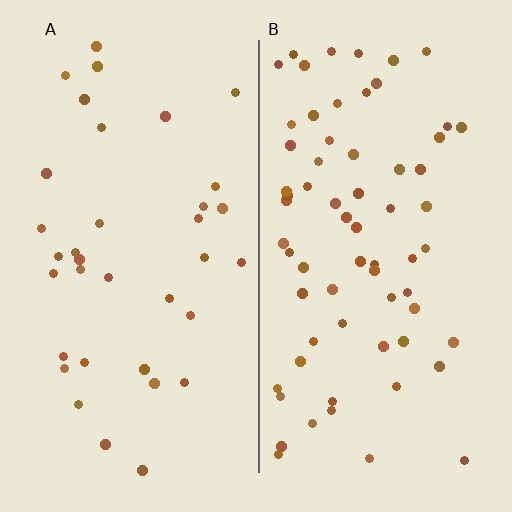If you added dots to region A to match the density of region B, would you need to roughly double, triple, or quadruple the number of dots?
Approximately double.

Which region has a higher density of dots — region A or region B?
B (the right).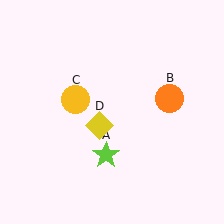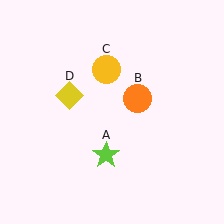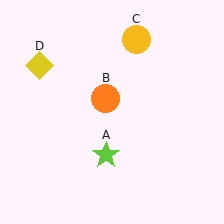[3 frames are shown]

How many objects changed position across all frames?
3 objects changed position: orange circle (object B), yellow circle (object C), yellow diamond (object D).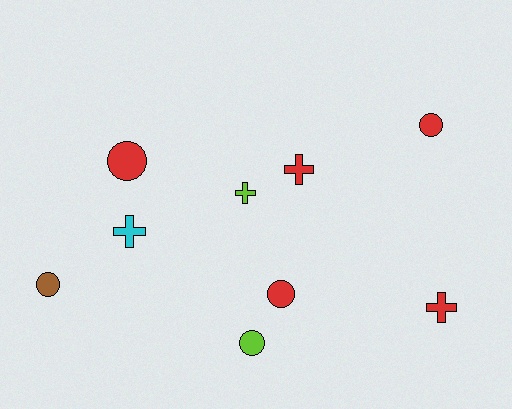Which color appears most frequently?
Red, with 5 objects.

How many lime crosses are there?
There is 1 lime cross.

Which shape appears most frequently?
Circle, with 5 objects.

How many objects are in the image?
There are 9 objects.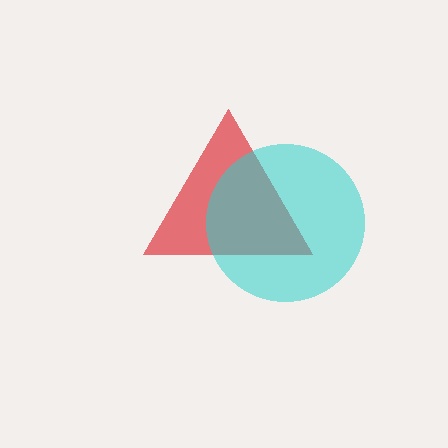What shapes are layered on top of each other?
The layered shapes are: a red triangle, a cyan circle.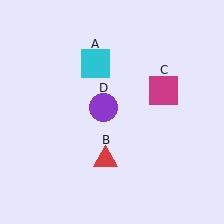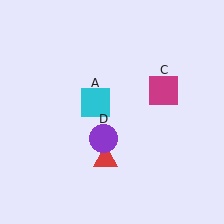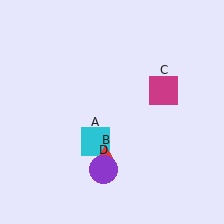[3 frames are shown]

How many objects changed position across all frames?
2 objects changed position: cyan square (object A), purple circle (object D).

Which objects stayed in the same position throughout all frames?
Red triangle (object B) and magenta square (object C) remained stationary.